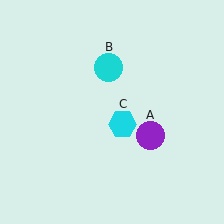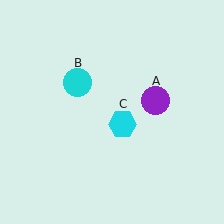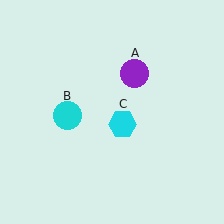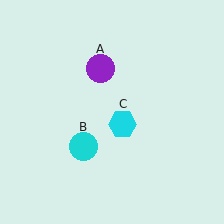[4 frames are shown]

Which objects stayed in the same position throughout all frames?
Cyan hexagon (object C) remained stationary.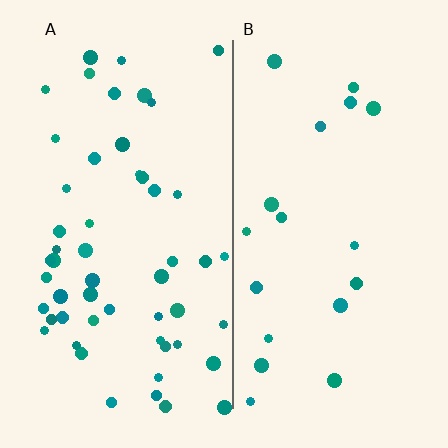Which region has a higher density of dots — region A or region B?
A (the left).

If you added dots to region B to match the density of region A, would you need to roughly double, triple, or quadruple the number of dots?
Approximately triple.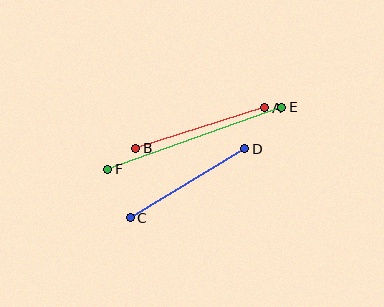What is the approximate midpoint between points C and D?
The midpoint is at approximately (188, 183) pixels.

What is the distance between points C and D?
The distance is approximately 134 pixels.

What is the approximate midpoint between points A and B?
The midpoint is at approximately (200, 128) pixels.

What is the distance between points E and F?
The distance is approximately 185 pixels.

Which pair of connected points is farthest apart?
Points E and F are farthest apart.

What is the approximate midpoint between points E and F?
The midpoint is at approximately (195, 138) pixels.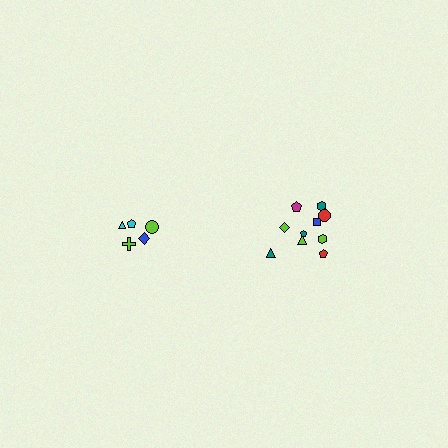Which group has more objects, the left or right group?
The right group.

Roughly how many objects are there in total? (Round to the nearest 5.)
Roughly 15 objects in total.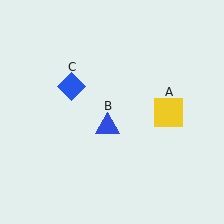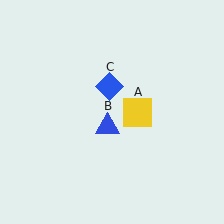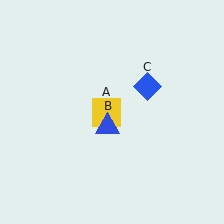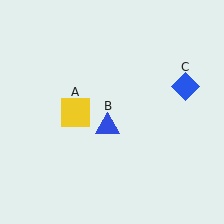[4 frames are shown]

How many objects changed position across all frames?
2 objects changed position: yellow square (object A), blue diamond (object C).